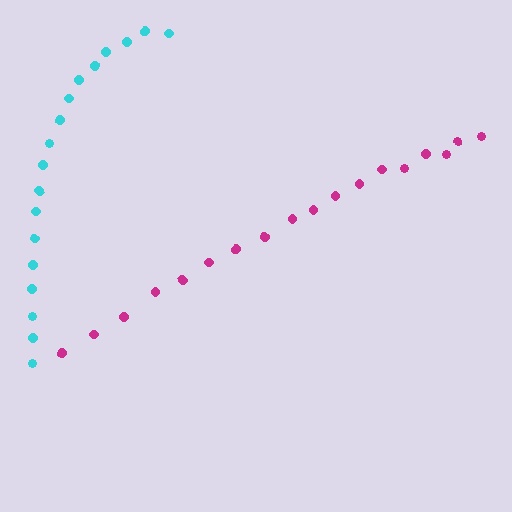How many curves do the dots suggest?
There are 2 distinct paths.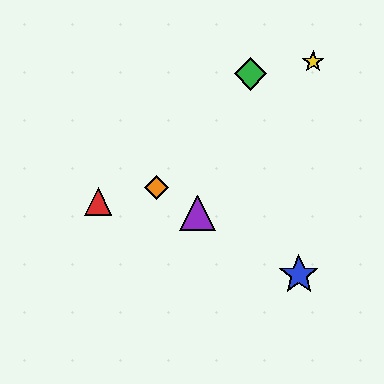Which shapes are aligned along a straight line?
The blue star, the purple triangle, the orange diamond are aligned along a straight line.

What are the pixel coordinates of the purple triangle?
The purple triangle is at (198, 213).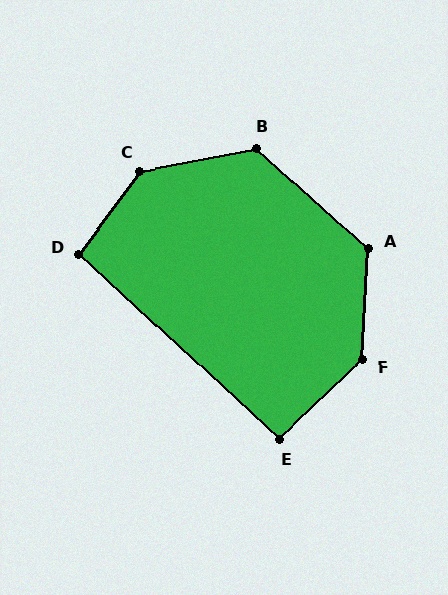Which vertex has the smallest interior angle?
E, at approximately 94 degrees.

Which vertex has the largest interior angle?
C, at approximately 137 degrees.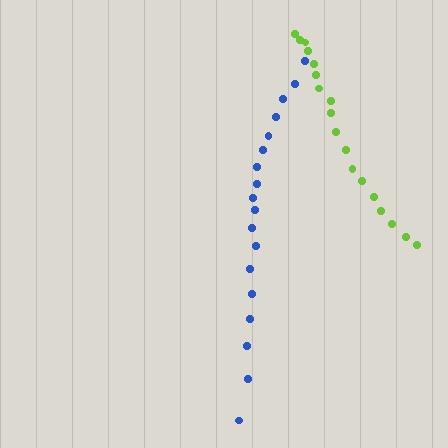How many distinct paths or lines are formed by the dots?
There are 2 distinct paths.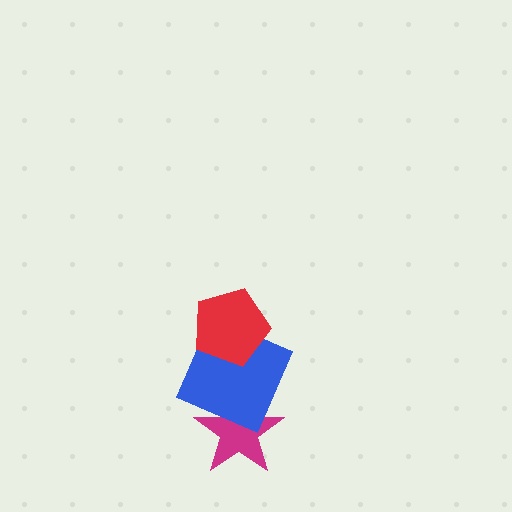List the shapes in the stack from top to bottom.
From top to bottom: the red pentagon, the blue square, the magenta star.